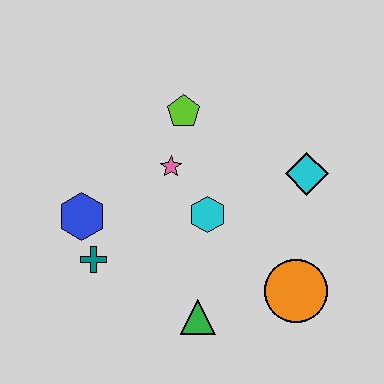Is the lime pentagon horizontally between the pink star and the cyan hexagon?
Yes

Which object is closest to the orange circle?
The green triangle is closest to the orange circle.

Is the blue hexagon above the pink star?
No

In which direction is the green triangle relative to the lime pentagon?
The green triangle is below the lime pentagon.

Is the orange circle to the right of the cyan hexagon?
Yes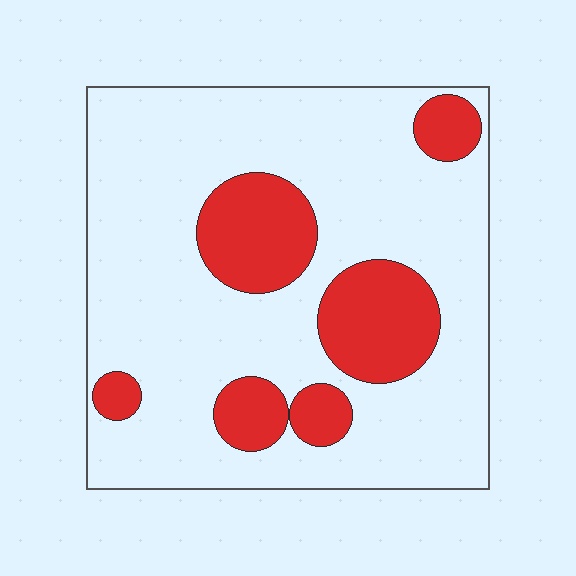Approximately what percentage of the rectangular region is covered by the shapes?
Approximately 25%.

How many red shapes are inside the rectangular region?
6.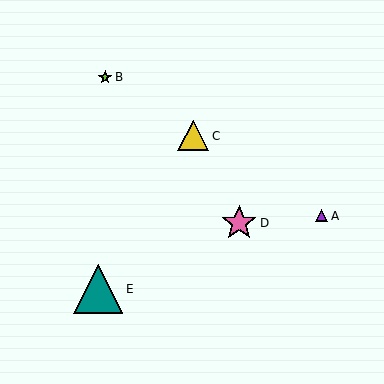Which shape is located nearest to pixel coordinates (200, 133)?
The yellow triangle (labeled C) at (193, 136) is nearest to that location.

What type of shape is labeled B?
Shape B is a lime star.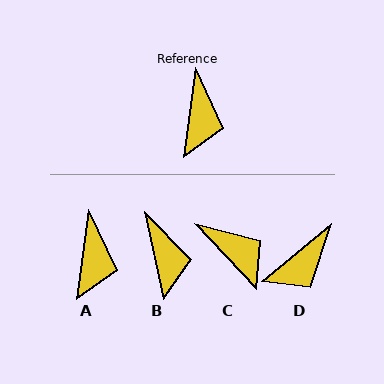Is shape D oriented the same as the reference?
No, it is off by about 43 degrees.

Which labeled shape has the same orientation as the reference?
A.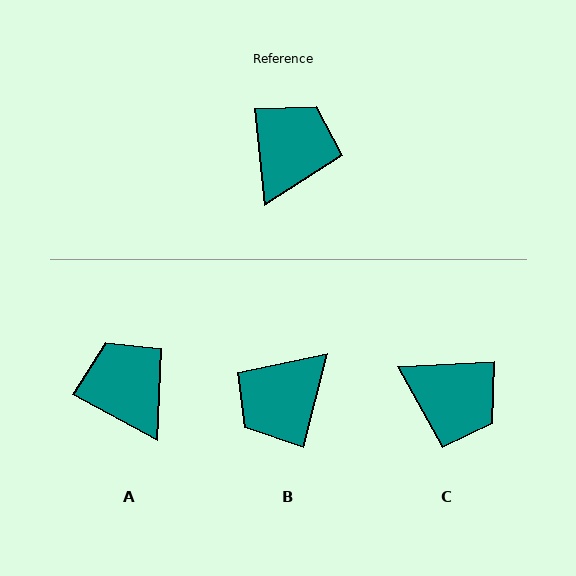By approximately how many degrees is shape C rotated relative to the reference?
Approximately 94 degrees clockwise.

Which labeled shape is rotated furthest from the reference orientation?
B, about 159 degrees away.